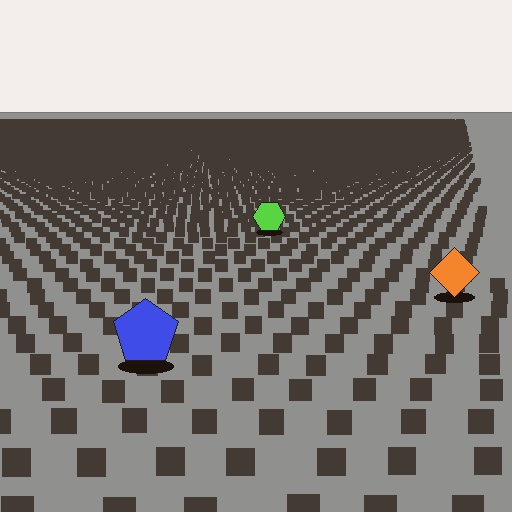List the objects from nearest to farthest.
From nearest to farthest: the blue pentagon, the orange diamond, the lime hexagon.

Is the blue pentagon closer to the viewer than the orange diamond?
Yes. The blue pentagon is closer — you can tell from the texture gradient: the ground texture is coarser near it.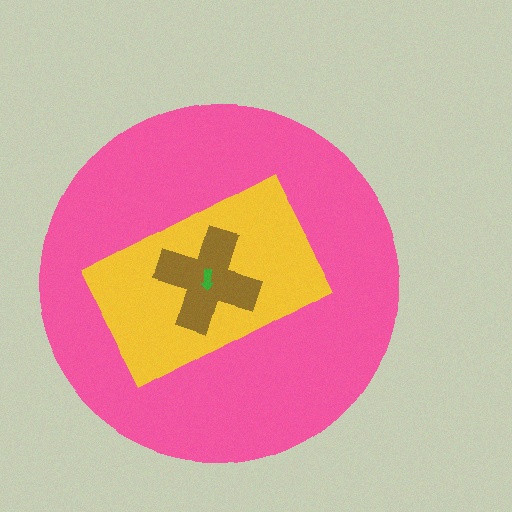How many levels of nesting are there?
4.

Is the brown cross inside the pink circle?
Yes.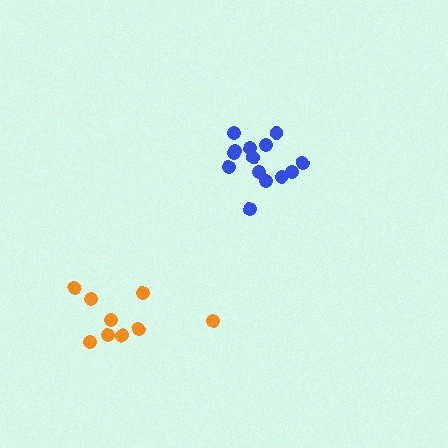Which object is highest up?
The blue cluster is topmost.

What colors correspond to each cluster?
The clusters are colored: blue, orange.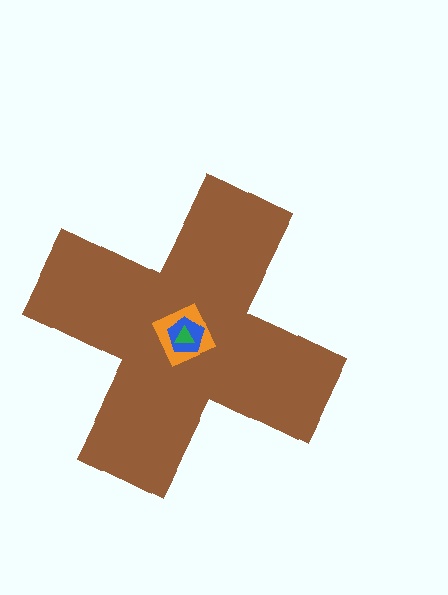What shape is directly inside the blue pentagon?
The green triangle.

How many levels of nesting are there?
4.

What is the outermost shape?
The brown cross.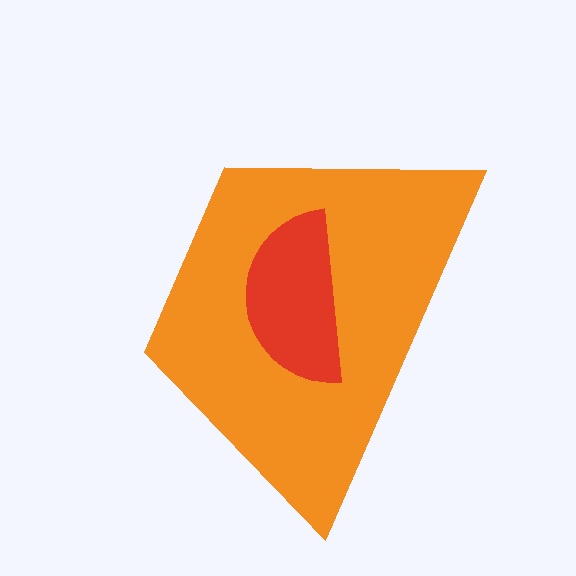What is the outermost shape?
The orange trapezoid.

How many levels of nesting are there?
2.